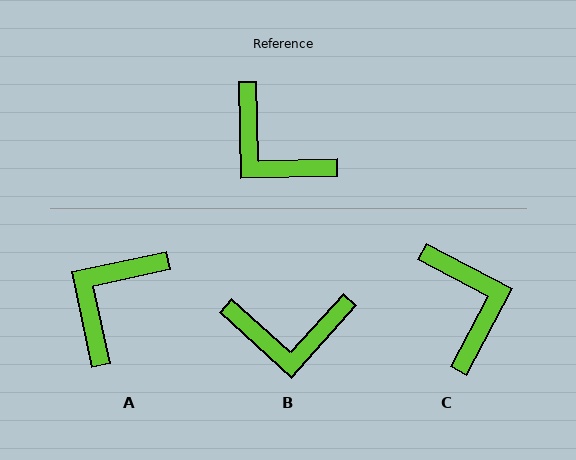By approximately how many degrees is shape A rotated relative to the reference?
Approximately 79 degrees clockwise.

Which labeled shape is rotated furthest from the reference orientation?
C, about 151 degrees away.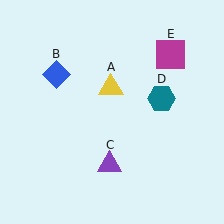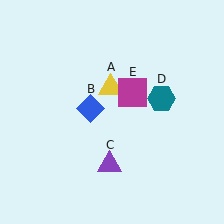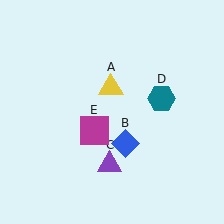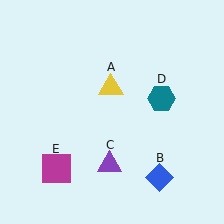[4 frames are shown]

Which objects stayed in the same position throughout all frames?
Yellow triangle (object A) and purple triangle (object C) and teal hexagon (object D) remained stationary.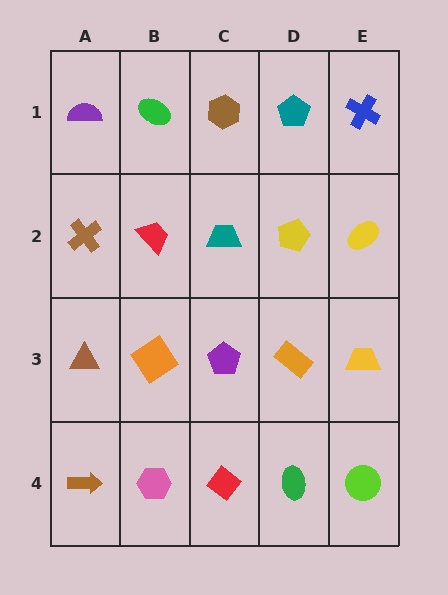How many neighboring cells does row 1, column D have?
3.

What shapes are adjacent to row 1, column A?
A brown cross (row 2, column A), a green ellipse (row 1, column B).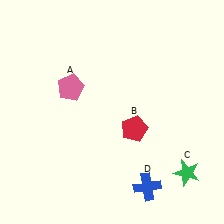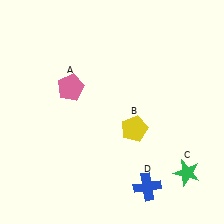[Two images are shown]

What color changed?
The pentagon (B) changed from red in Image 1 to yellow in Image 2.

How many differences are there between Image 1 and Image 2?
There is 1 difference between the two images.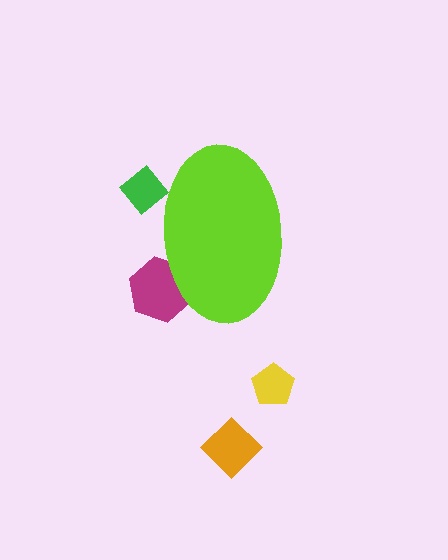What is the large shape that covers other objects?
A lime ellipse.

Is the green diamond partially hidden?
Yes, the green diamond is partially hidden behind the lime ellipse.